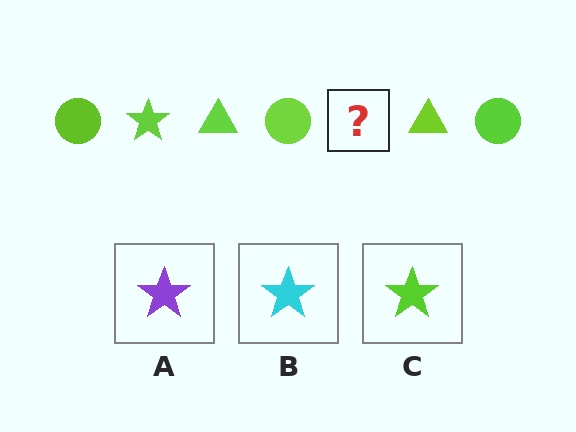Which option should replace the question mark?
Option C.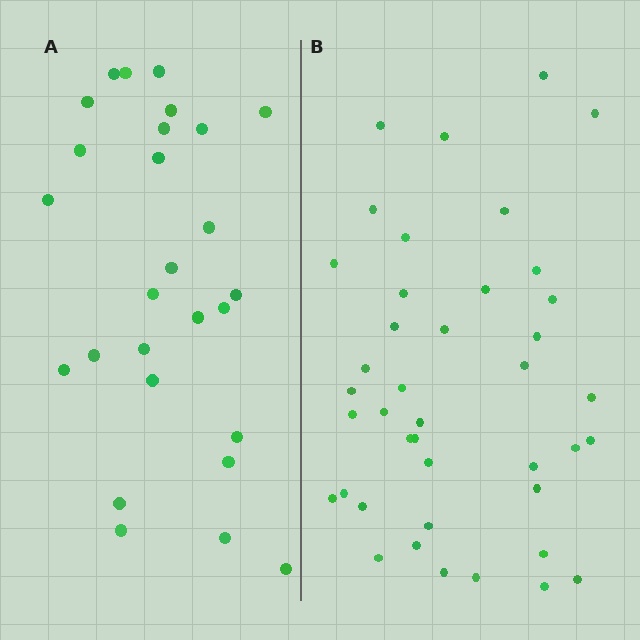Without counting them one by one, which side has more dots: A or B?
Region B (the right region) has more dots.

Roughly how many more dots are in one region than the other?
Region B has approximately 15 more dots than region A.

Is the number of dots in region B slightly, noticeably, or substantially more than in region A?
Region B has substantially more. The ratio is roughly 1.5 to 1.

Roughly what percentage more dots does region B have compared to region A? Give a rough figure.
About 50% more.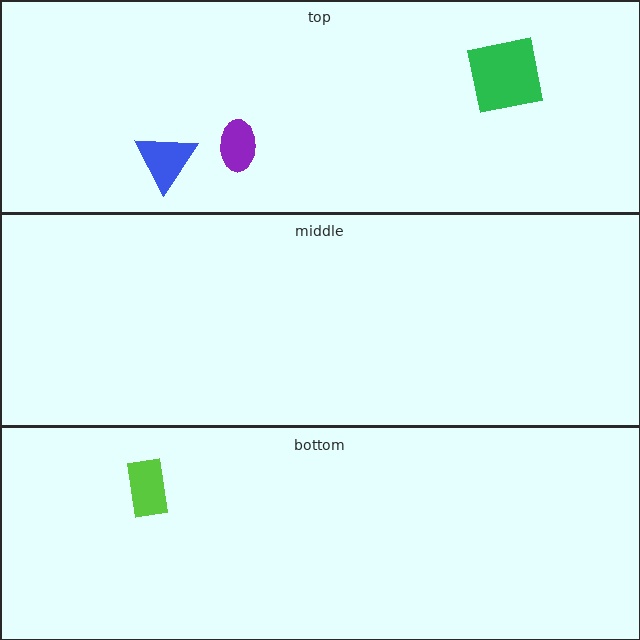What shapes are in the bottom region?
The lime rectangle.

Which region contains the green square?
The top region.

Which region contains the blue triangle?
The top region.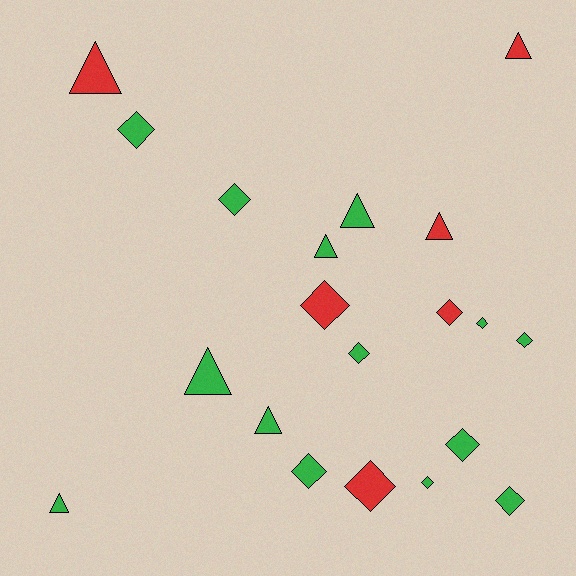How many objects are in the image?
There are 20 objects.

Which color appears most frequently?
Green, with 14 objects.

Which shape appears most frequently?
Diamond, with 12 objects.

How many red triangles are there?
There are 3 red triangles.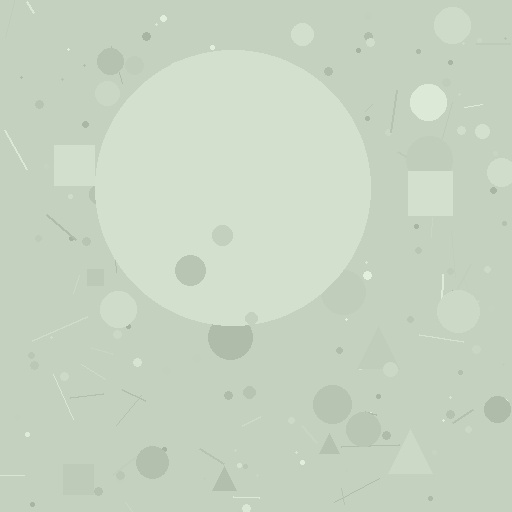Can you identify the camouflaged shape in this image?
The camouflaged shape is a circle.